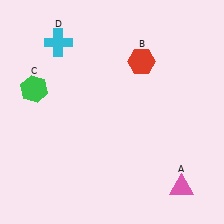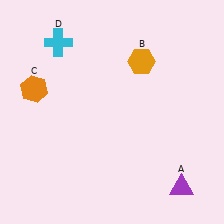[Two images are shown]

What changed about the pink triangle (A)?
In Image 1, A is pink. In Image 2, it changed to purple.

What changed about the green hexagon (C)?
In Image 1, C is green. In Image 2, it changed to orange.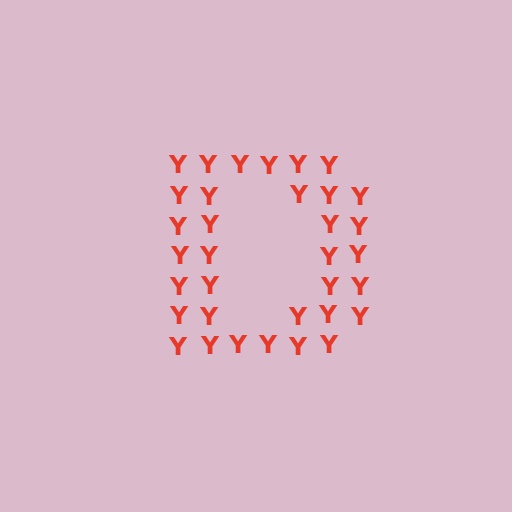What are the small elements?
The small elements are letter Y's.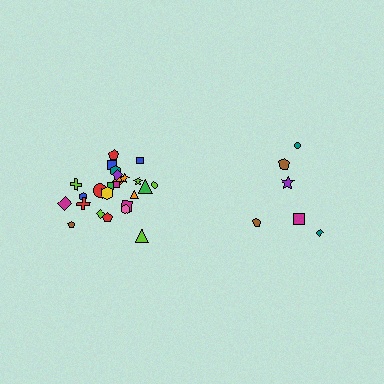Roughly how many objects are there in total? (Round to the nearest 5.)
Roughly 30 objects in total.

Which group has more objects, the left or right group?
The left group.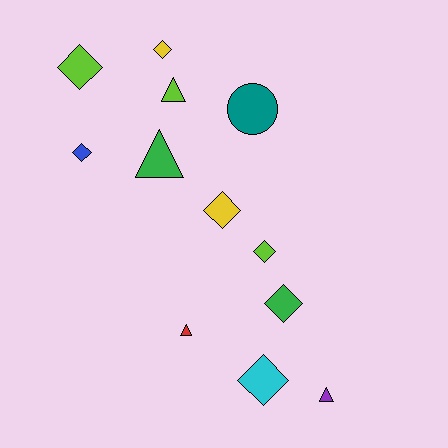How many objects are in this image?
There are 12 objects.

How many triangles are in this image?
There are 4 triangles.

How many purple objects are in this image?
There is 1 purple object.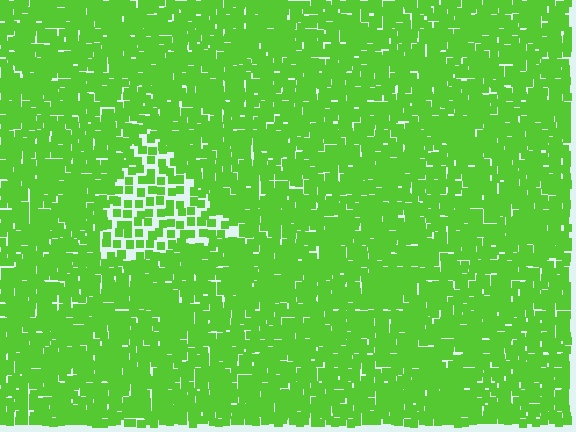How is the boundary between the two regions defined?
The boundary is defined by a change in element density (approximately 2.1x ratio). All elements are the same color, size, and shape.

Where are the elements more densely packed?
The elements are more densely packed outside the triangle boundary.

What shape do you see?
I see a triangle.